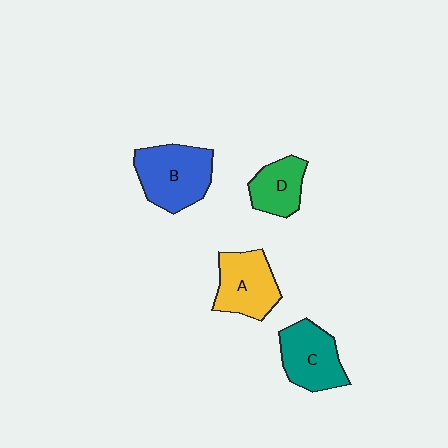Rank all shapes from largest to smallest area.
From largest to smallest: B (blue), A (yellow), C (teal), D (green).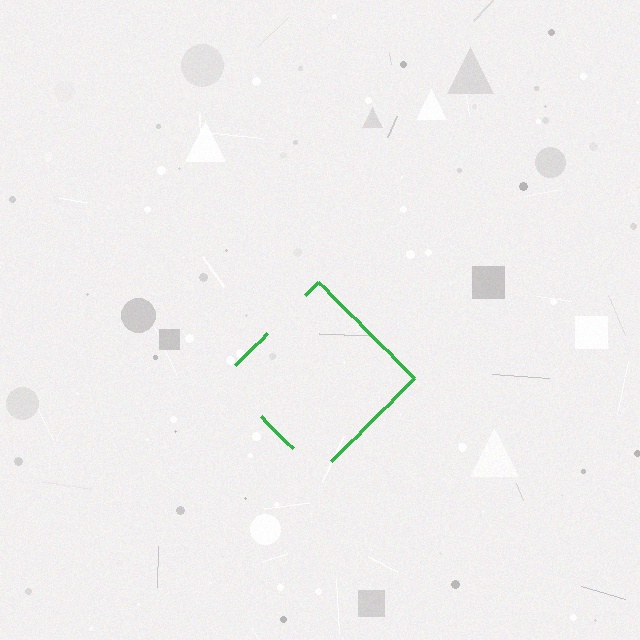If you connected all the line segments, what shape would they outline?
They would outline a diamond.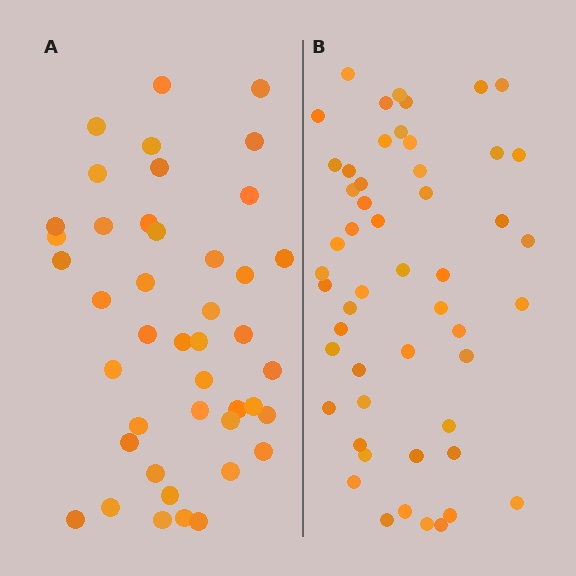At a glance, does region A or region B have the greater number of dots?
Region B (the right region) has more dots.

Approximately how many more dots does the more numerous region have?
Region B has roughly 8 or so more dots than region A.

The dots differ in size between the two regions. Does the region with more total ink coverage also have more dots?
No. Region A has more total ink coverage because its dots are larger, but region B actually contains more individual dots. Total area can be misleading — the number of items is what matters here.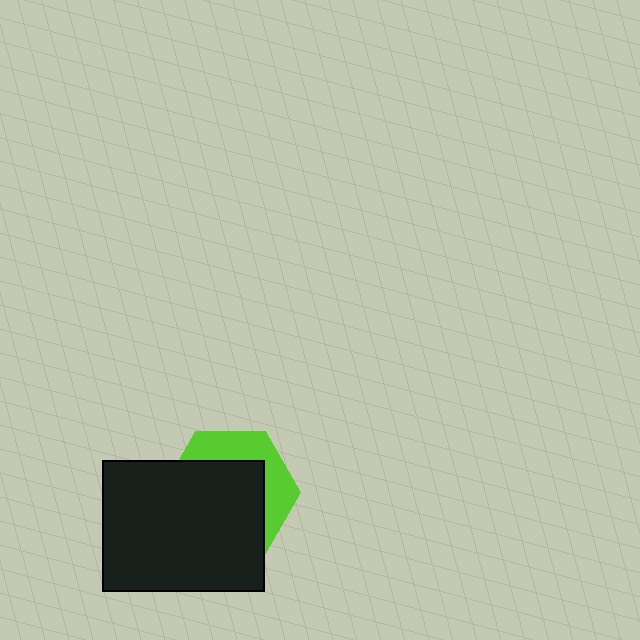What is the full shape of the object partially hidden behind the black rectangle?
The partially hidden object is a lime hexagon.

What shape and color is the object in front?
The object in front is a black rectangle.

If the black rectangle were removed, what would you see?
You would see the complete lime hexagon.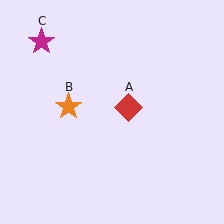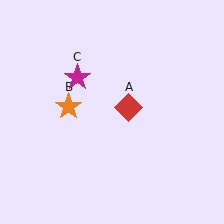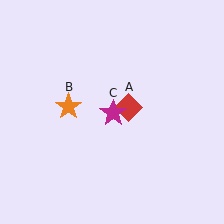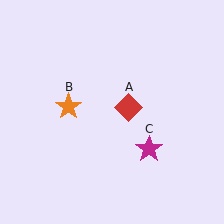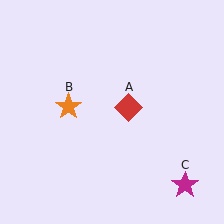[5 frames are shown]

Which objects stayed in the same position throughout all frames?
Red diamond (object A) and orange star (object B) remained stationary.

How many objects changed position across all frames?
1 object changed position: magenta star (object C).